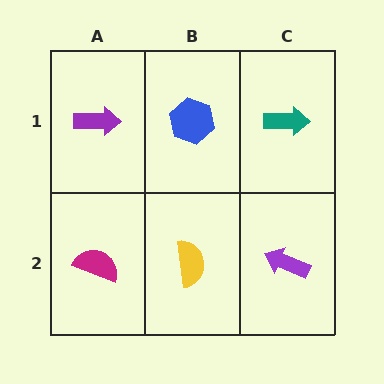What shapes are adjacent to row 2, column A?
A purple arrow (row 1, column A), a yellow semicircle (row 2, column B).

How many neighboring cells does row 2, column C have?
2.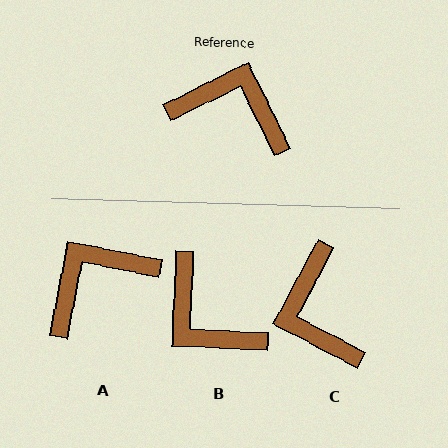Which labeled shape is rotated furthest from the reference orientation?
B, about 151 degrees away.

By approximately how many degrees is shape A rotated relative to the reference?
Approximately 52 degrees counter-clockwise.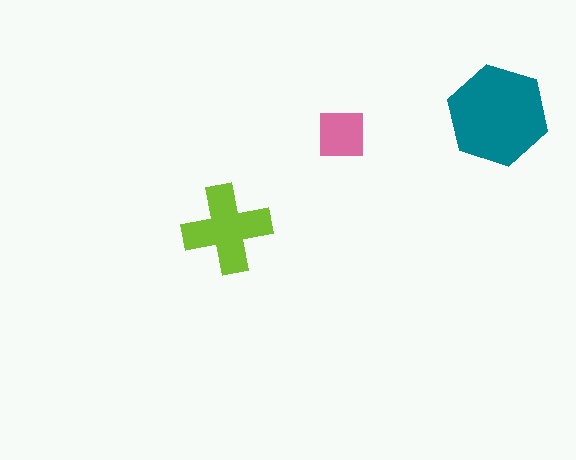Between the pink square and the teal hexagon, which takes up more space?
The teal hexagon.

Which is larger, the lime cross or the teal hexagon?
The teal hexagon.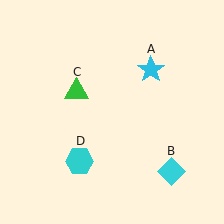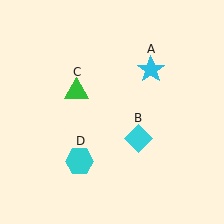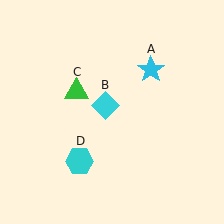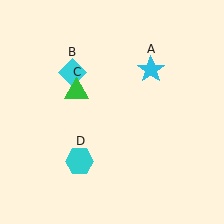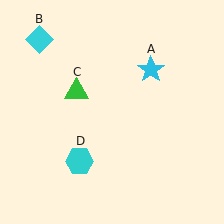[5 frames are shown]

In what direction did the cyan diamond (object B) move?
The cyan diamond (object B) moved up and to the left.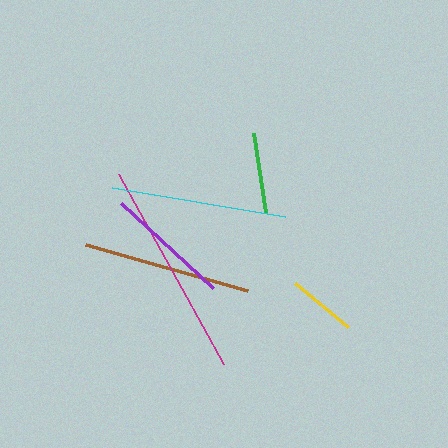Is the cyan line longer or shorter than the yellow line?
The cyan line is longer than the yellow line.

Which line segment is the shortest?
The yellow line is the shortest at approximately 68 pixels.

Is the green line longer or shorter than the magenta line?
The magenta line is longer than the green line.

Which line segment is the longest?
The magenta line is the longest at approximately 217 pixels.